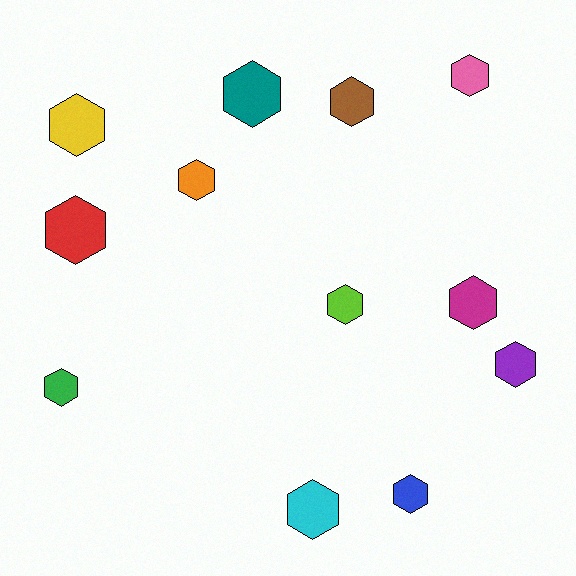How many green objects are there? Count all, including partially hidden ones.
There is 1 green object.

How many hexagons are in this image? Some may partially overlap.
There are 12 hexagons.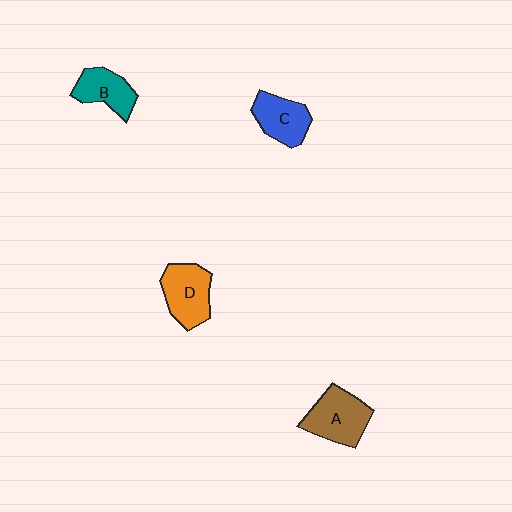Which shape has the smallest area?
Shape B (teal).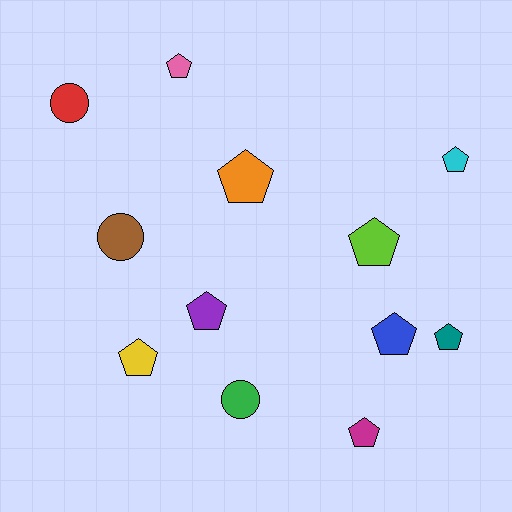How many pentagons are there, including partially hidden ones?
There are 9 pentagons.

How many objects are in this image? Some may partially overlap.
There are 12 objects.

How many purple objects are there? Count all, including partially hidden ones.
There is 1 purple object.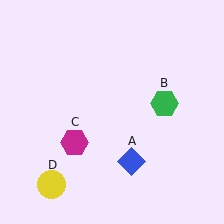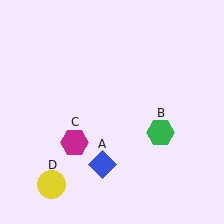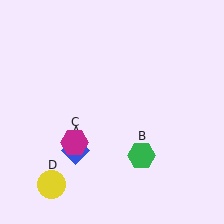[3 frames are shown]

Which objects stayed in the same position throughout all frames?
Magenta hexagon (object C) and yellow circle (object D) remained stationary.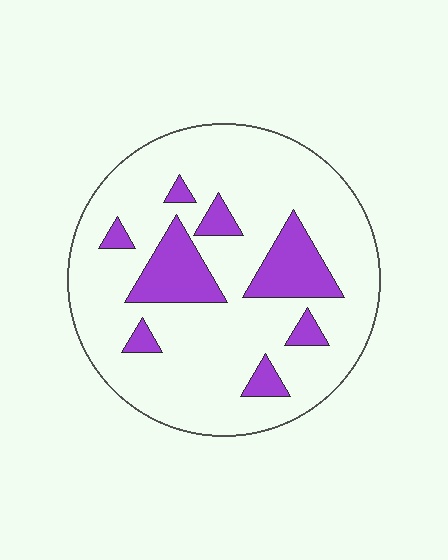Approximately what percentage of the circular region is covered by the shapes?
Approximately 20%.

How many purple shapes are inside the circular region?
8.